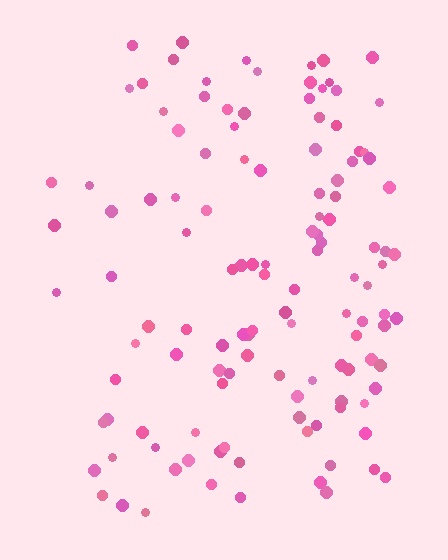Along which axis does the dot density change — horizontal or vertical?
Horizontal.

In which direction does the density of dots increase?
From left to right, with the right side densest.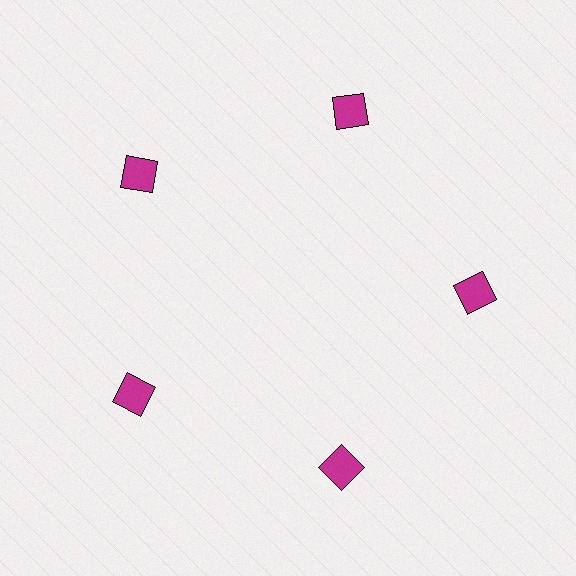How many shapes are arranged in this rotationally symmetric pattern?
There are 5 shapes, arranged in 5 groups of 1.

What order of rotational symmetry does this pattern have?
This pattern has 5-fold rotational symmetry.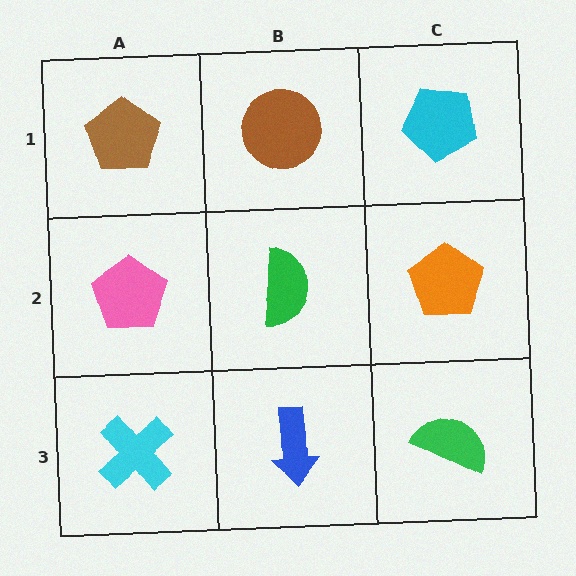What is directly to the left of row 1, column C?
A brown circle.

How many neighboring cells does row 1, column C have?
2.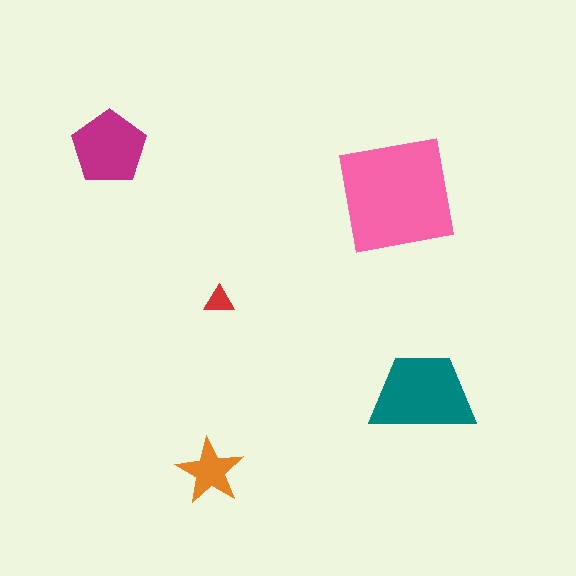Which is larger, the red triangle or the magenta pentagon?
The magenta pentagon.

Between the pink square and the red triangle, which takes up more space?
The pink square.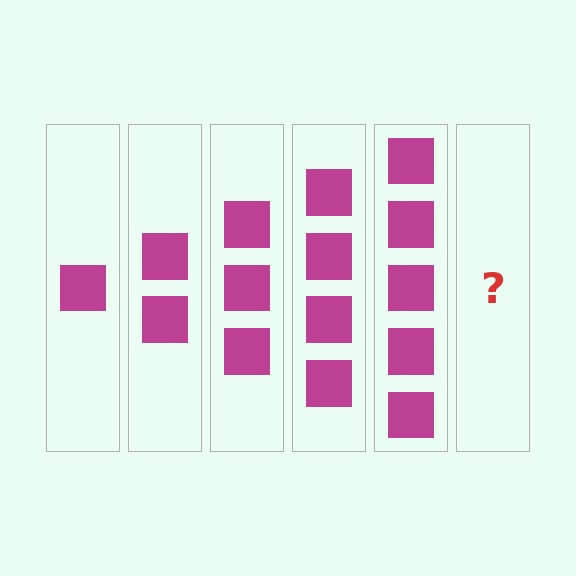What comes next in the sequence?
The next element should be 6 squares.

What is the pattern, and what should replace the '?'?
The pattern is that each step adds one more square. The '?' should be 6 squares.